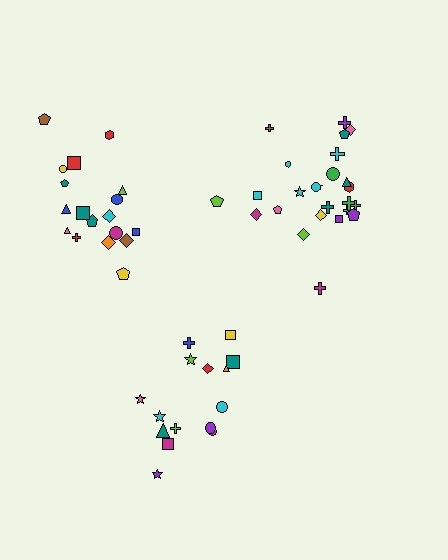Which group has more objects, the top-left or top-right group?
The top-right group.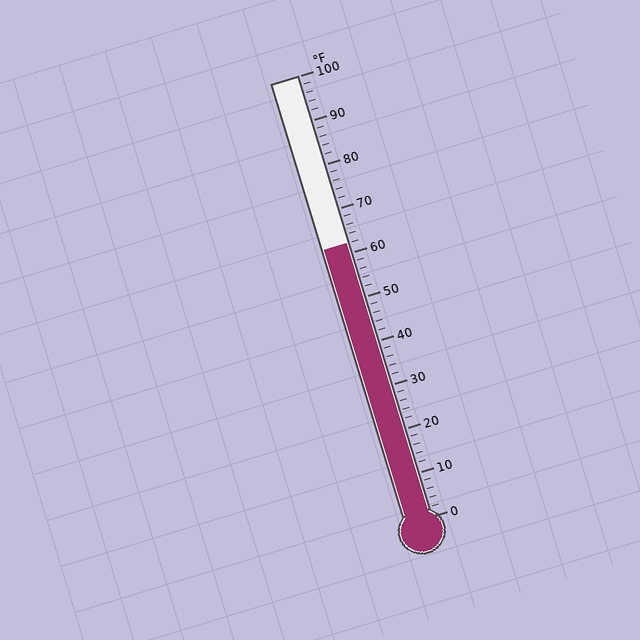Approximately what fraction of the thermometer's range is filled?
The thermometer is filled to approximately 60% of its range.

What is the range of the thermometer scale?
The thermometer scale ranges from 0°F to 100°F.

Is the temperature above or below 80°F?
The temperature is below 80°F.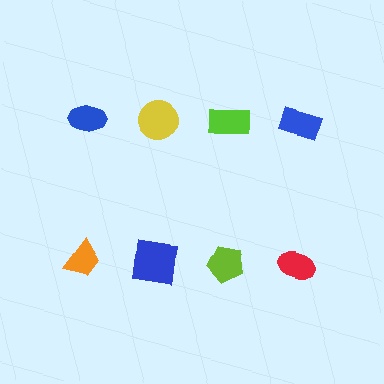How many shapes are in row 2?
4 shapes.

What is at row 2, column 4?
A red ellipse.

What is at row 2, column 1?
An orange trapezoid.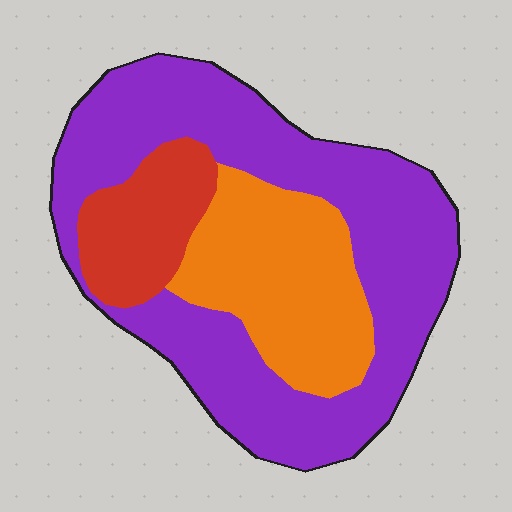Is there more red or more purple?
Purple.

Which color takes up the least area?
Red, at roughly 15%.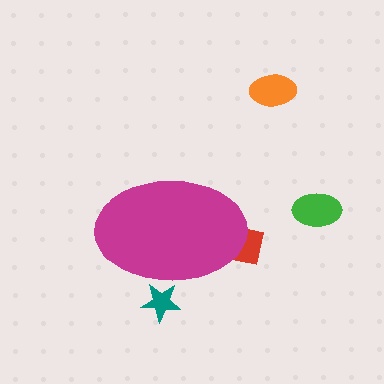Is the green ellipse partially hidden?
No, the green ellipse is fully visible.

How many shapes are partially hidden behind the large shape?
2 shapes are partially hidden.